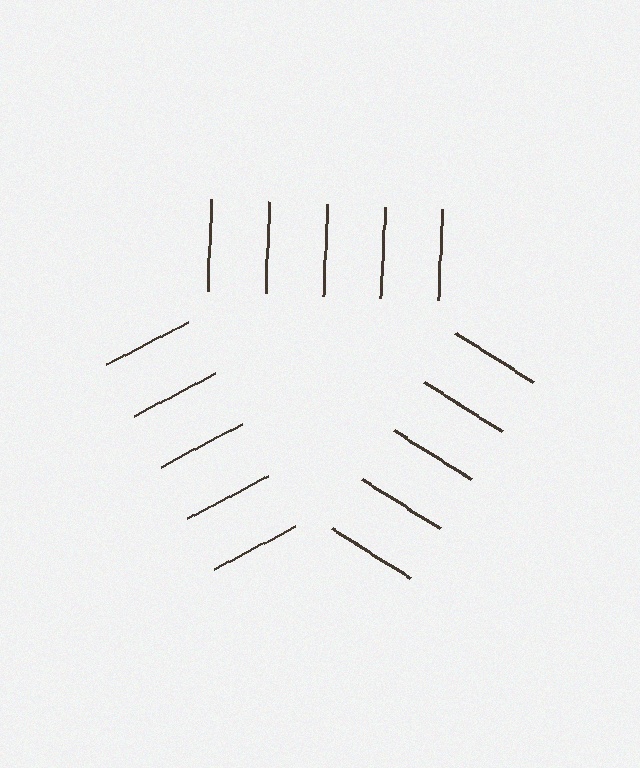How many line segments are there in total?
15 — 5 along each of the 3 edges.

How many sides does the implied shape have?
3 sides — the line-ends trace a triangle.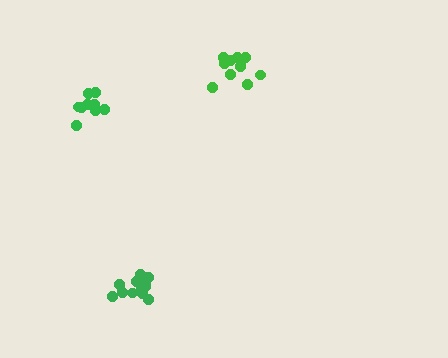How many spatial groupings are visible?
There are 3 spatial groupings.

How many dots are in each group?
Group 1: 13 dots, Group 2: 9 dots, Group 3: 11 dots (33 total).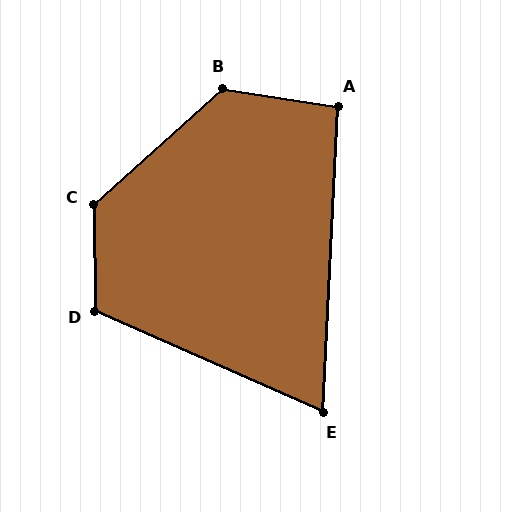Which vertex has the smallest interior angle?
E, at approximately 69 degrees.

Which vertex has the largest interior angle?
C, at approximately 131 degrees.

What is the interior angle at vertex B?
Approximately 129 degrees (obtuse).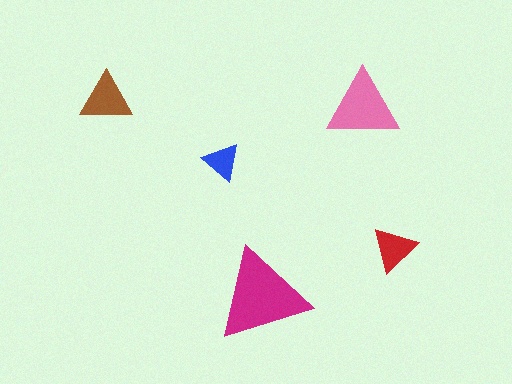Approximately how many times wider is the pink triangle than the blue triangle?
About 2 times wider.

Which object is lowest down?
The magenta triangle is bottommost.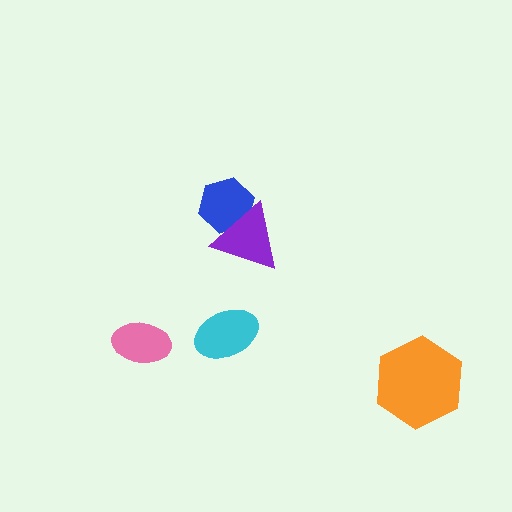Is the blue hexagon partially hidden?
Yes, it is partially covered by another shape.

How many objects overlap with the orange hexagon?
0 objects overlap with the orange hexagon.